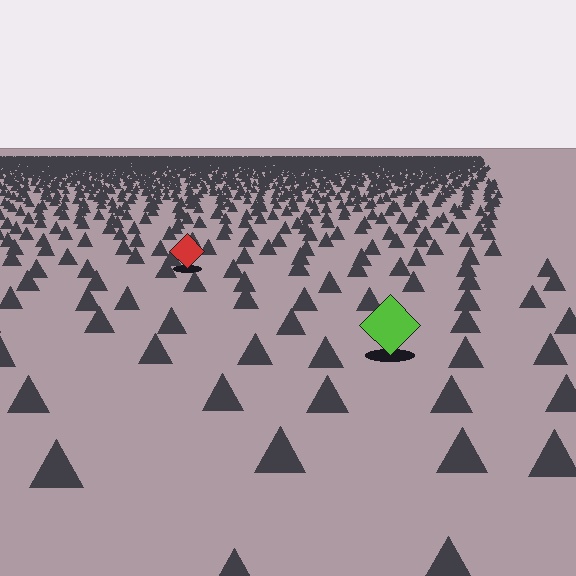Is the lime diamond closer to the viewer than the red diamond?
Yes. The lime diamond is closer — you can tell from the texture gradient: the ground texture is coarser near it.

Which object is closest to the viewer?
The lime diamond is closest. The texture marks near it are larger and more spread out.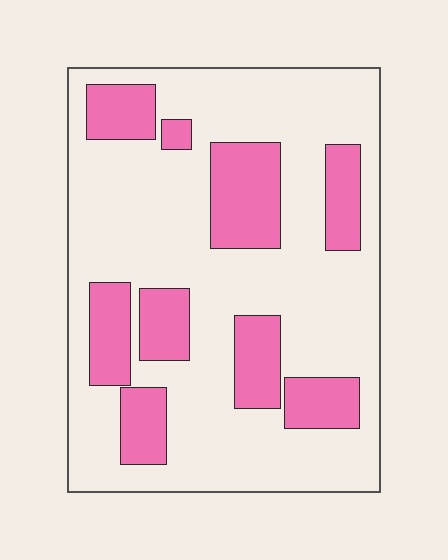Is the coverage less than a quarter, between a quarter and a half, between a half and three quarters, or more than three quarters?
Between a quarter and a half.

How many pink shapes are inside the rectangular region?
9.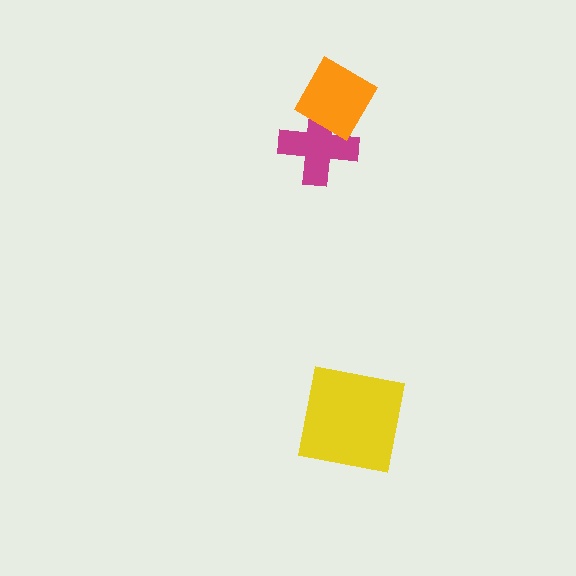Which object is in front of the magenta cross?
The orange diamond is in front of the magenta cross.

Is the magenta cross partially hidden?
Yes, it is partially covered by another shape.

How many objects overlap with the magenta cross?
1 object overlaps with the magenta cross.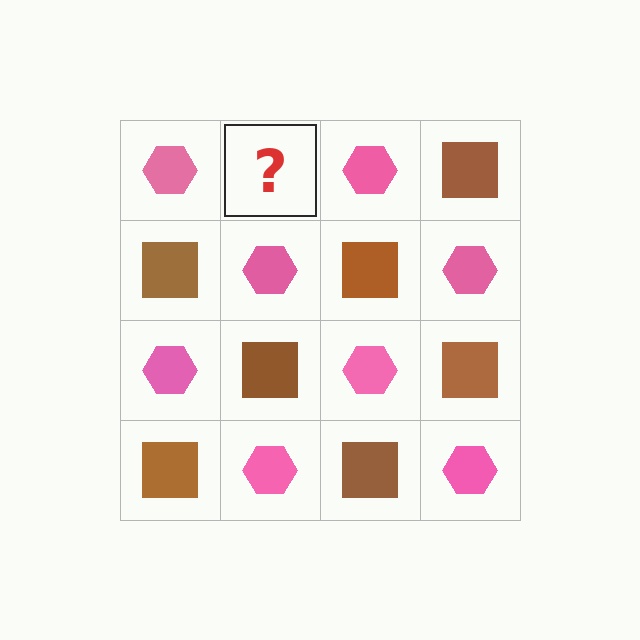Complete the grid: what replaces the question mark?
The question mark should be replaced with a brown square.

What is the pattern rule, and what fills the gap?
The rule is that it alternates pink hexagon and brown square in a checkerboard pattern. The gap should be filled with a brown square.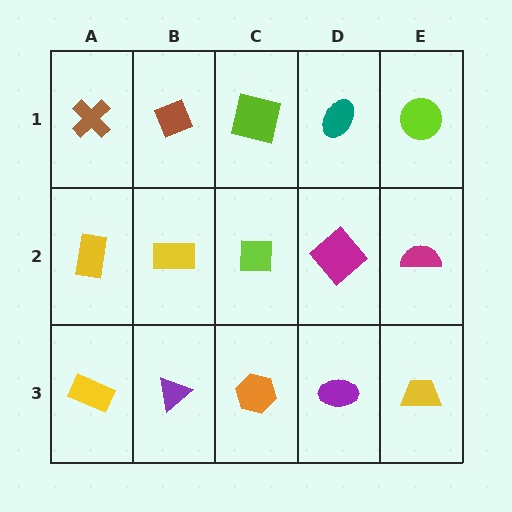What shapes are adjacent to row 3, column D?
A magenta diamond (row 2, column D), an orange hexagon (row 3, column C), a yellow trapezoid (row 3, column E).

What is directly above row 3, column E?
A magenta semicircle.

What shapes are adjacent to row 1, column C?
A lime square (row 2, column C), a brown diamond (row 1, column B), a teal ellipse (row 1, column D).